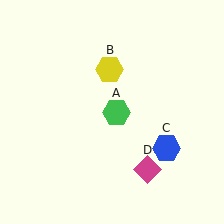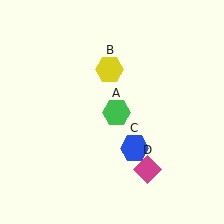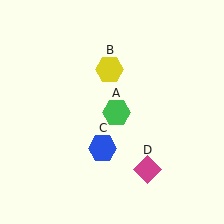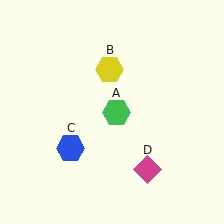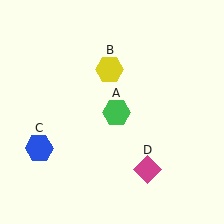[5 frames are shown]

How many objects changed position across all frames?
1 object changed position: blue hexagon (object C).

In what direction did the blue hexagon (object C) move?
The blue hexagon (object C) moved left.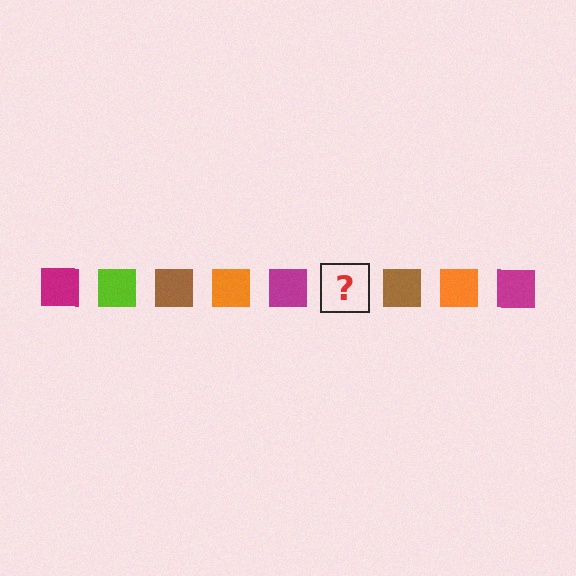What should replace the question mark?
The question mark should be replaced with a lime square.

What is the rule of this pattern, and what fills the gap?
The rule is that the pattern cycles through magenta, lime, brown, orange squares. The gap should be filled with a lime square.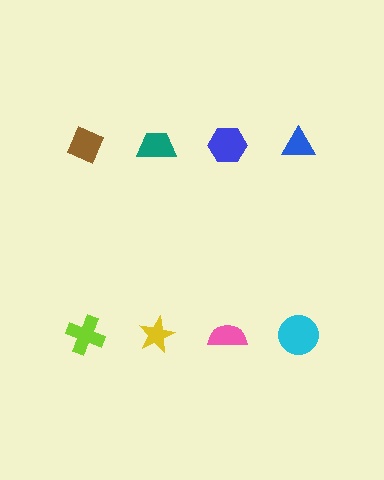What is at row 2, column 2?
A yellow star.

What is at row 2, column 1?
A lime cross.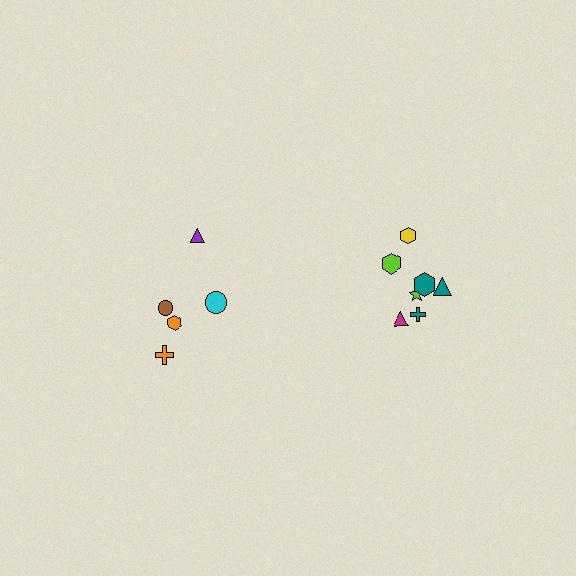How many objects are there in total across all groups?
There are 12 objects.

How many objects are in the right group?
There are 7 objects.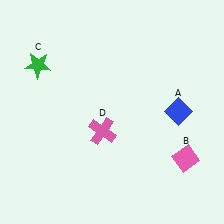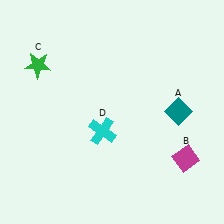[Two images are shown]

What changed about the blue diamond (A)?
In Image 1, A is blue. In Image 2, it changed to teal.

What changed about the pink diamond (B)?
In Image 1, B is pink. In Image 2, it changed to magenta.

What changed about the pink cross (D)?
In Image 1, D is pink. In Image 2, it changed to cyan.